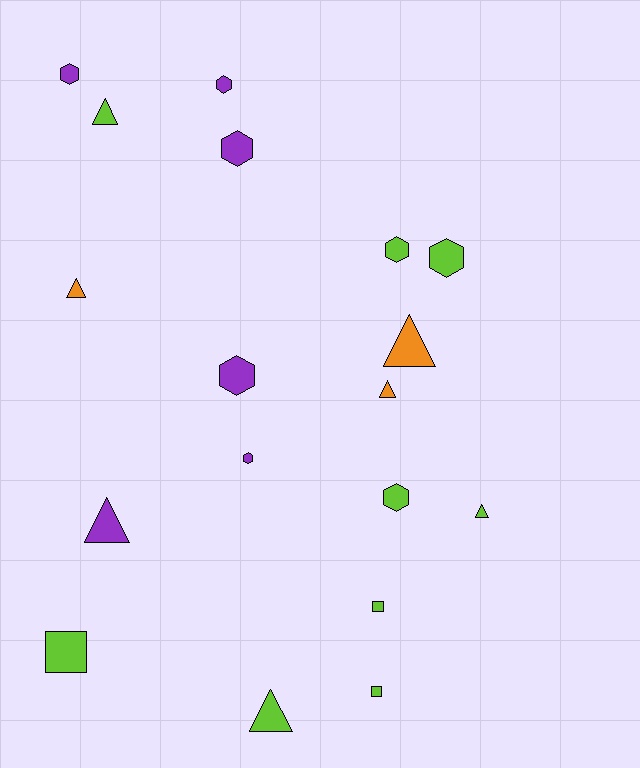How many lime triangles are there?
There are 3 lime triangles.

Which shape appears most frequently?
Hexagon, with 8 objects.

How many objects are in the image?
There are 18 objects.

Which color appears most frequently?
Lime, with 9 objects.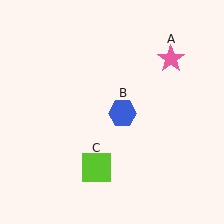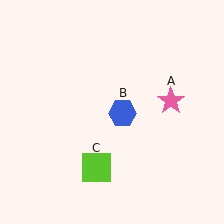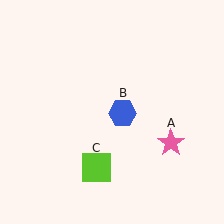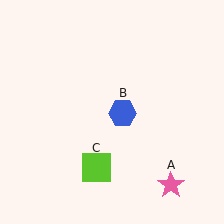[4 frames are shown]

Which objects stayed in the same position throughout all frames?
Blue hexagon (object B) and lime square (object C) remained stationary.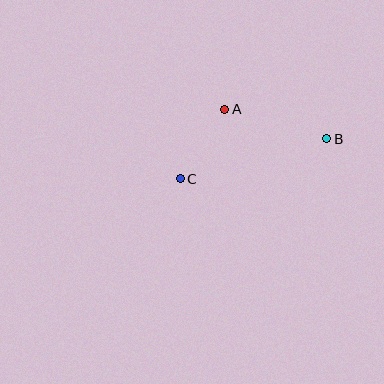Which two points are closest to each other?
Points A and C are closest to each other.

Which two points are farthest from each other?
Points B and C are farthest from each other.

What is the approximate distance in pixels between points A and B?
The distance between A and B is approximately 106 pixels.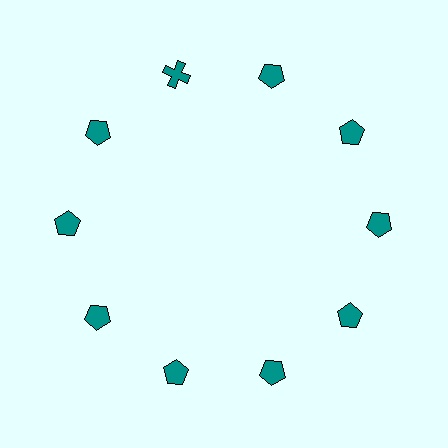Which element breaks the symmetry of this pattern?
The teal cross at roughly the 11 o'clock position breaks the symmetry. All other shapes are teal pentagons.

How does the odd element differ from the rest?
It has a different shape: cross instead of pentagon.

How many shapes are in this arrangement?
There are 10 shapes arranged in a ring pattern.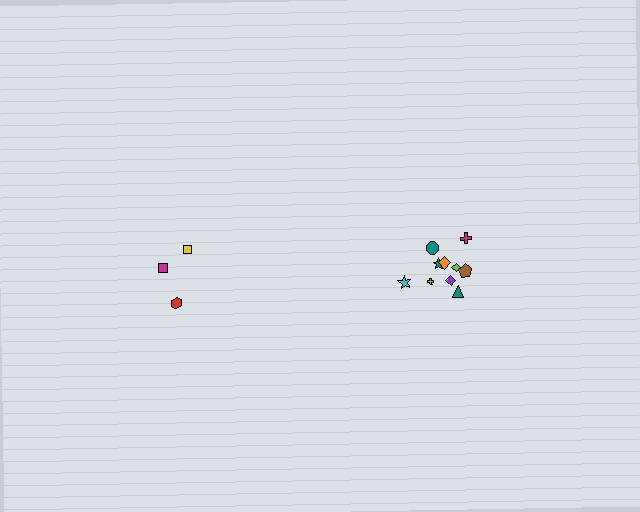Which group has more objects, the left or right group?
The right group.